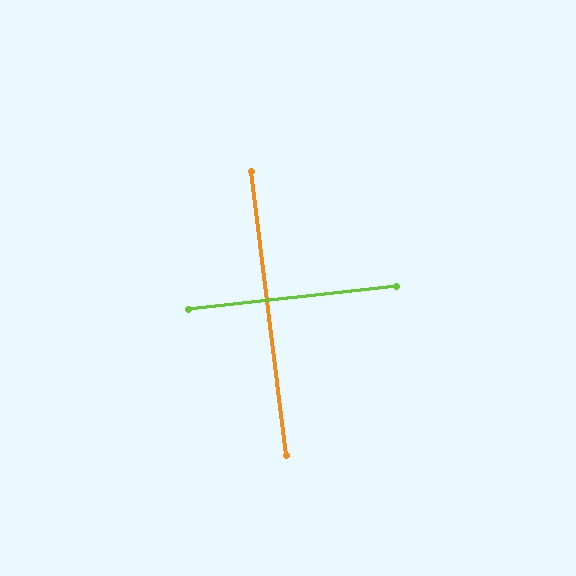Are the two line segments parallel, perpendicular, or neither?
Perpendicular — they meet at approximately 89°.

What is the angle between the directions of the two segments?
Approximately 89 degrees.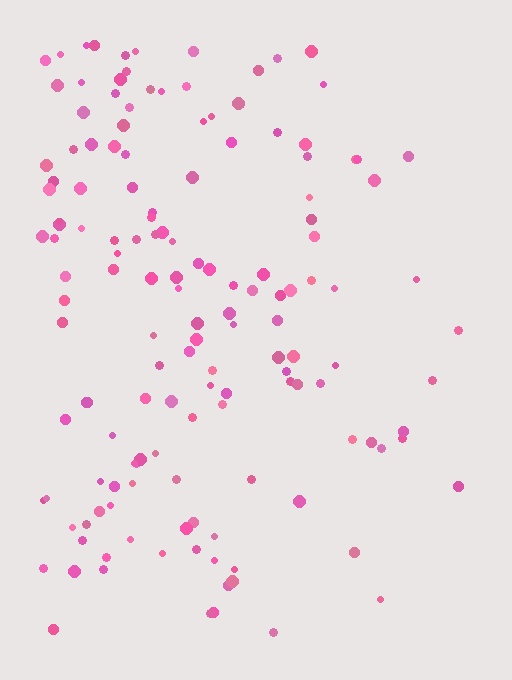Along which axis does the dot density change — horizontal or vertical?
Horizontal.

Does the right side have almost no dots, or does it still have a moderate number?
Still a moderate number, just noticeably fewer than the left.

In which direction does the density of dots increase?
From right to left, with the left side densest.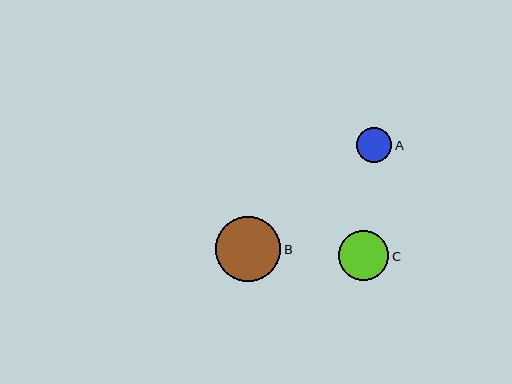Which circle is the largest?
Circle B is the largest with a size of approximately 65 pixels.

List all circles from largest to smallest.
From largest to smallest: B, C, A.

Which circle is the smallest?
Circle A is the smallest with a size of approximately 36 pixels.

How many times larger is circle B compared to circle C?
Circle B is approximately 1.3 times the size of circle C.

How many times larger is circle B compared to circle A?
Circle B is approximately 1.8 times the size of circle A.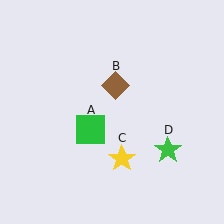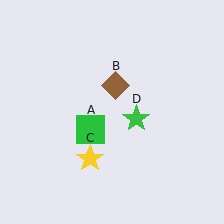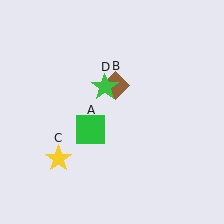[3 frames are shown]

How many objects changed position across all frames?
2 objects changed position: yellow star (object C), green star (object D).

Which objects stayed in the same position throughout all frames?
Green square (object A) and brown diamond (object B) remained stationary.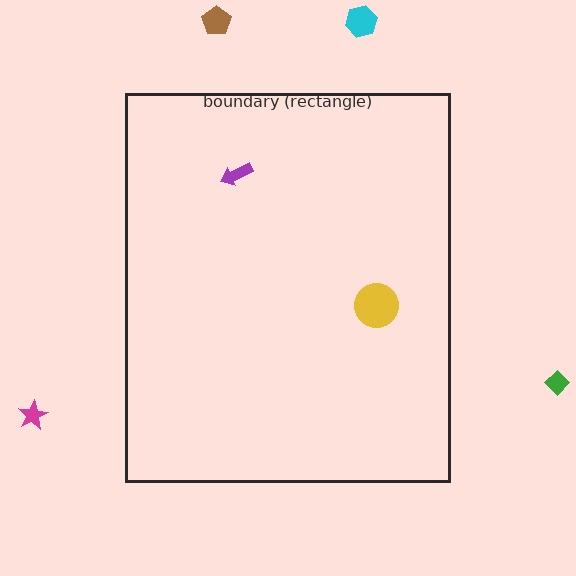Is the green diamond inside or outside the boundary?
Outside.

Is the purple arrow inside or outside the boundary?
Inside.